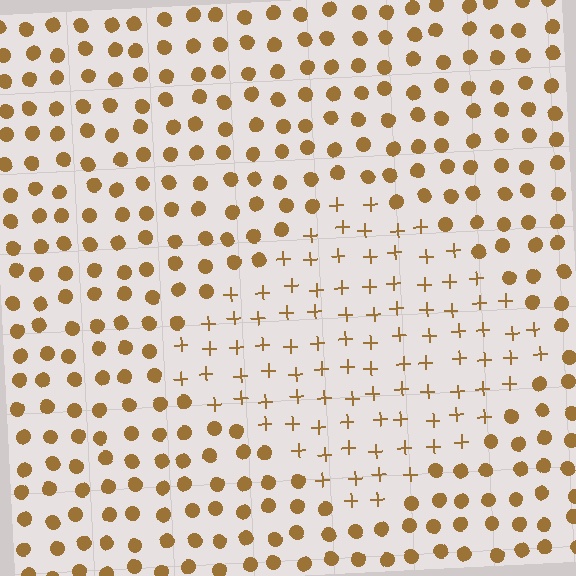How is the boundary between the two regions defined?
The boundary is defined by a change in element shape: plus signs inside vs. circles outside. All elements share the same color and spacing.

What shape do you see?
I see a diamond.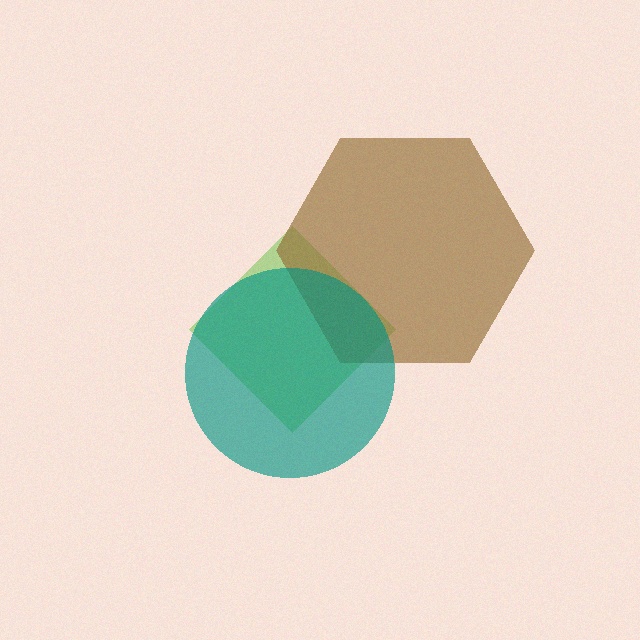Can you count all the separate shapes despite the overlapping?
Yes, there are 3 separate shapes.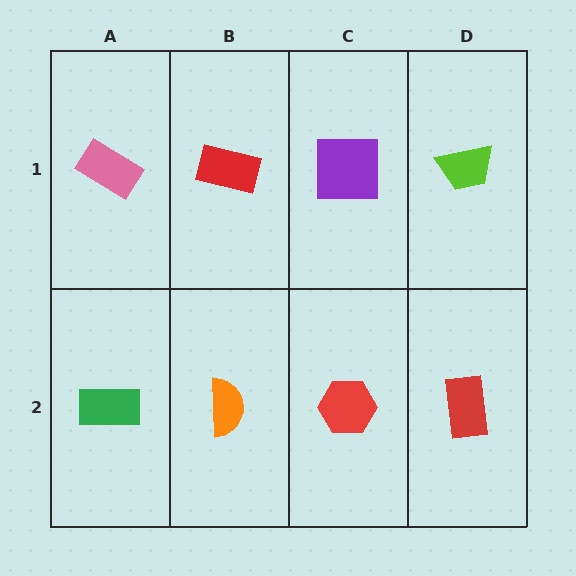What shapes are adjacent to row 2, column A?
A pink rectangle (row 1, column A), an orange semicircle (row 2, column B).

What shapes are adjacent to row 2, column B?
A red rectangle (row 1, column B), a green rectangle (row 2, column A), a red hexagon (row 2, column C).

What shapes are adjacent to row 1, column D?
A red rectangle (row 2, column D), a purple square (row 1, column C).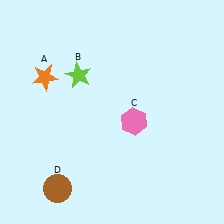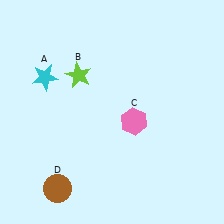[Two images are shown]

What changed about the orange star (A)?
In Image 1, A is orange. In Image 2, it changed to cyan.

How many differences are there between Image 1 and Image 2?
There is 1 difference between the two images.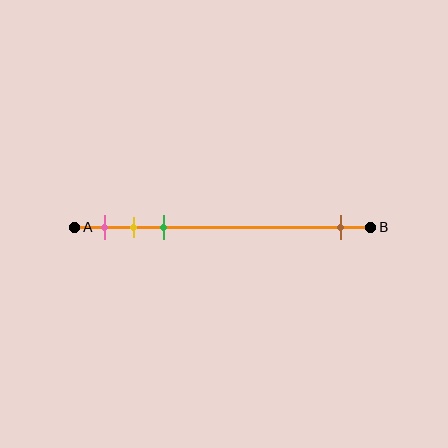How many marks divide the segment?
There are 4 marks dividing the segment.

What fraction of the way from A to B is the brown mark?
The brown mark is approximately 90% (0.9) of the way from A to B.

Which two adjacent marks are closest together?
The yellow and green marks are the closest adjacent pair.